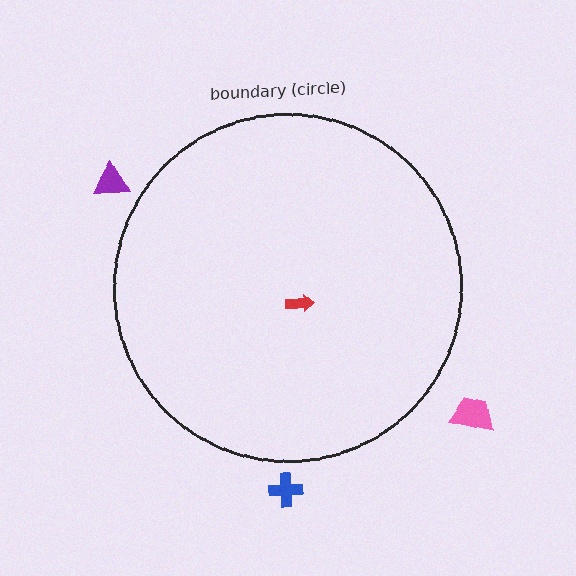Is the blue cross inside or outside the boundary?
Outside.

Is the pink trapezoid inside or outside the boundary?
Outside.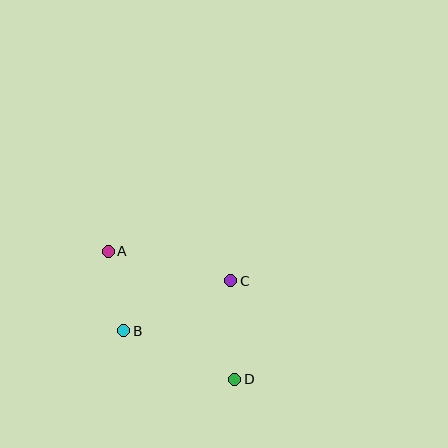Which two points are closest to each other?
Points A and B are closest to each other.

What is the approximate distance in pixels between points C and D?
The distance between C and D is approximately 99 pixels.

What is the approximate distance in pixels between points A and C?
The distance between A and C is approximately 126 pixels.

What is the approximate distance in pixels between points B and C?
The distance between B and C is approximately 118 pixels.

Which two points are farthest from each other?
Points A and D are farthest from each other.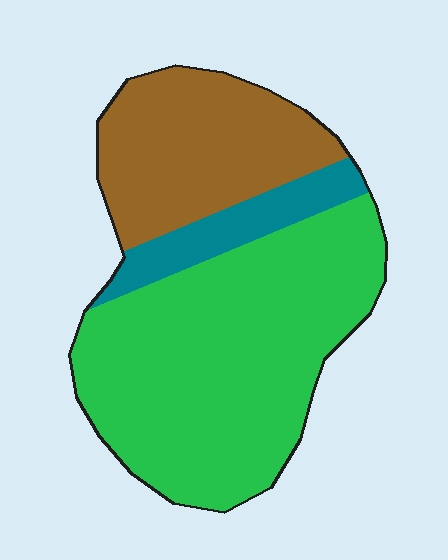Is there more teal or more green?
Green.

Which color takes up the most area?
Green, at roughly 60%.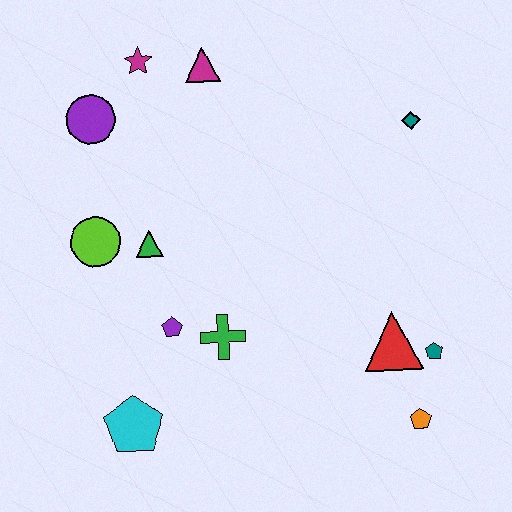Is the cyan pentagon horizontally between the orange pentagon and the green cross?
No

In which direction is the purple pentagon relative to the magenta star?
The purple pentagon is below the magenta star.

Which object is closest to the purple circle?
The magenta star is closest to the purple circle.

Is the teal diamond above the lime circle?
Yes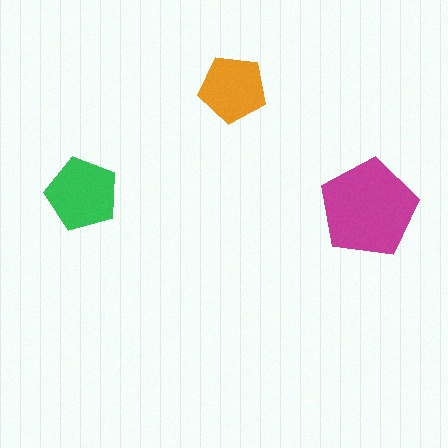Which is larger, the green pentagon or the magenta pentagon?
The magenta one.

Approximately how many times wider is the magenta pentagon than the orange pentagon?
About 1.5 times wider.